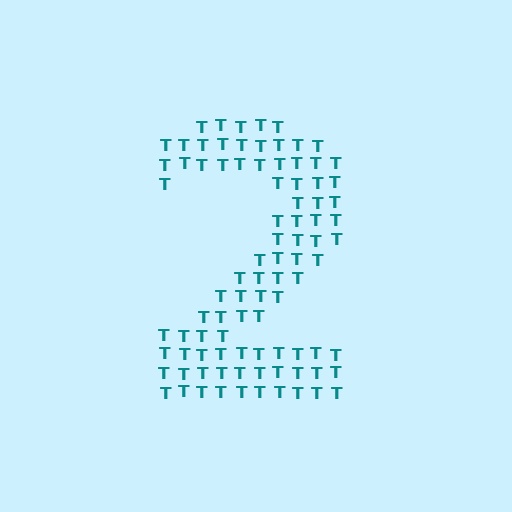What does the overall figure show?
The overall figure shows the digit 2.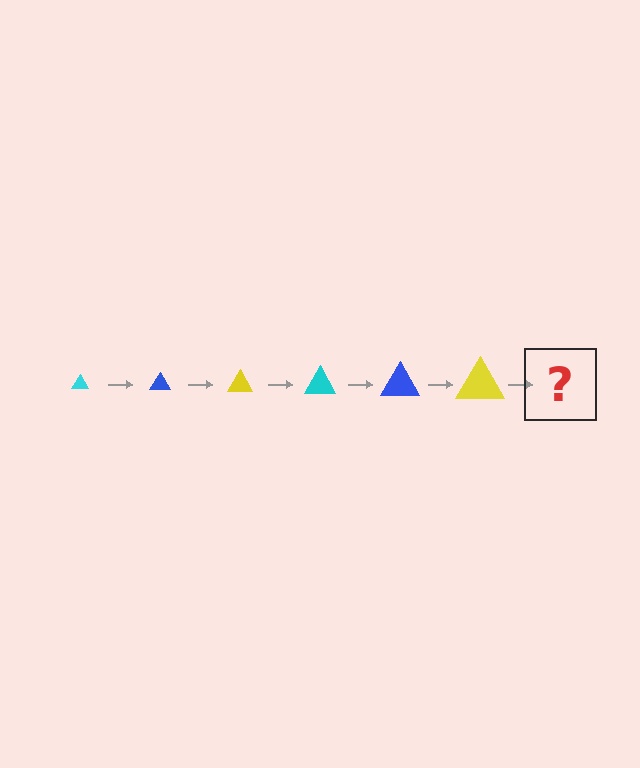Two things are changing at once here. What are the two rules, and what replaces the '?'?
The two rules are that the triangle grows larger each step and the color cycles through cyan, blue, and yellow. The '?' should be a cyan triangle, larger than the previous one.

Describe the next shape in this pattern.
It should be a cyan triangle, larger than the previous one.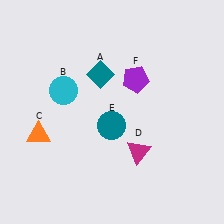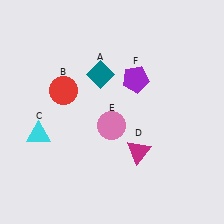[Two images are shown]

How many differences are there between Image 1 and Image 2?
There are 3 differences between the two images.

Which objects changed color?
B changed from cyan to red. C changed from orange to cyan. E changed from teal to pink.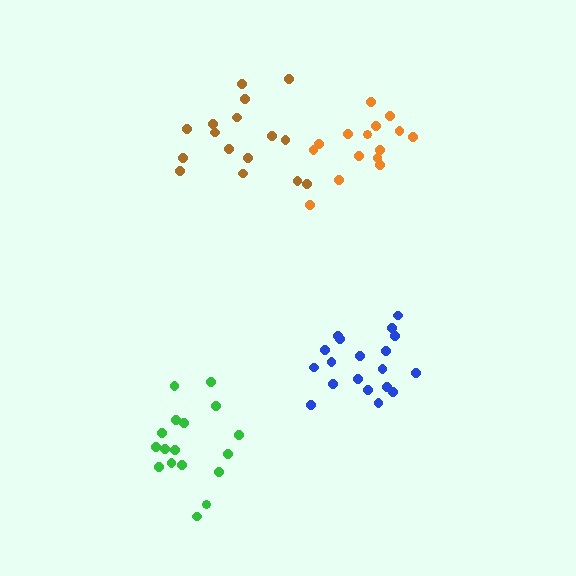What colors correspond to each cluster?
The clusters are colored: brown, green, orange, blue.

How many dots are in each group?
Group 1: 16 dots, Group 2: 17 dots, Group 3: 15 dots, Group 4: 19 dots (67 total).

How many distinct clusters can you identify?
There are 4 distinct clusters.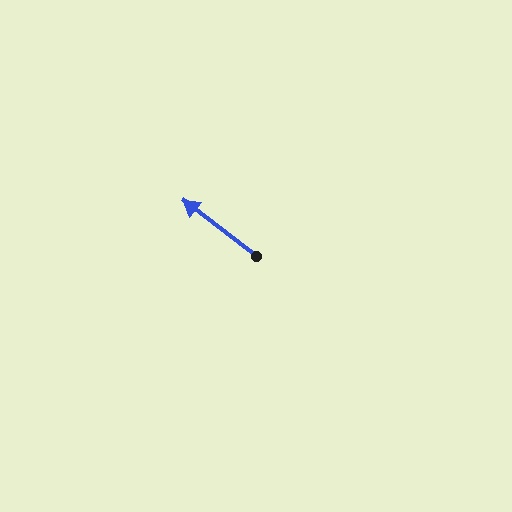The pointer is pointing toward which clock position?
Roughly 10 o'clock.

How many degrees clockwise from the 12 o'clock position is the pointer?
Approximately 307 degrees.